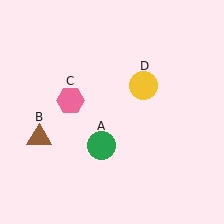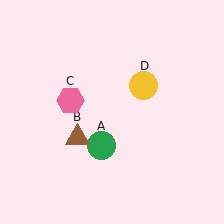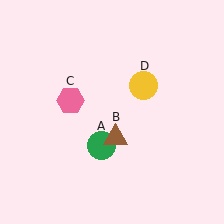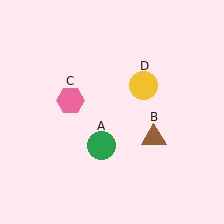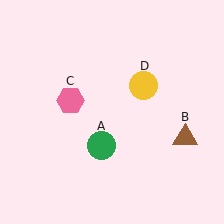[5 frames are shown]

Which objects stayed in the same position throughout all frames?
Green circle (object A) and pink hexagon (object C) and yellow circle (object D) remained stationary.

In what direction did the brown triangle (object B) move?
The brown triangle (object B) moved right.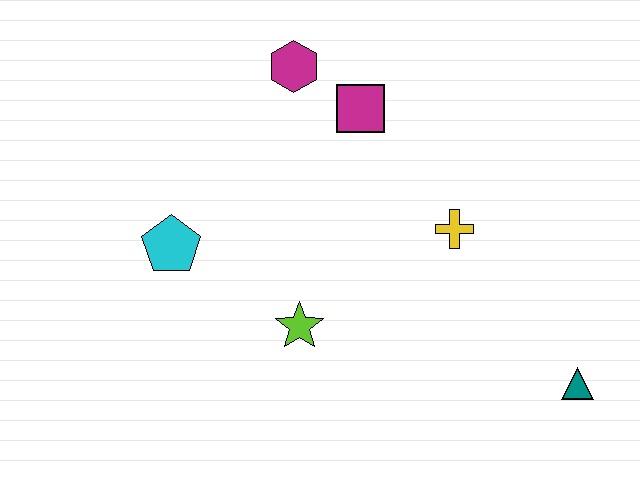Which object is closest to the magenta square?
The magenta hexagon is closest to the magenta square.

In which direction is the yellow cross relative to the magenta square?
The yellow cross is below the magenta square.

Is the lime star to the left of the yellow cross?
Yes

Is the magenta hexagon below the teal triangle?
No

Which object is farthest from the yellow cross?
The cyan pentagon is farthest from the yellow cross.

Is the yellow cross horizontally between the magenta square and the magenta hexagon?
No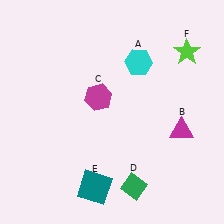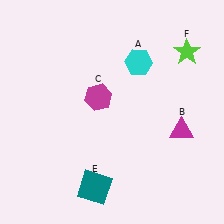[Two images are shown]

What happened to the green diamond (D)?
The green diamond (D) was removed in Image 2. It was in the bottom-right area of Image 1.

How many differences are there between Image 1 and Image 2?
There is 1 difference between the two images.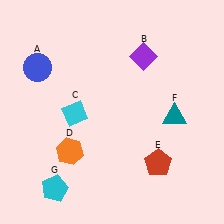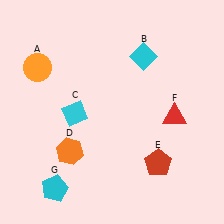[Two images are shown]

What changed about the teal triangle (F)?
In Image 1, F is teal. In Image 2, it changed to red.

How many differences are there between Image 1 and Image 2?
There are 3 differences between the two images.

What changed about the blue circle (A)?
In Image 1, A is blue. In Image 2, it changed to orange.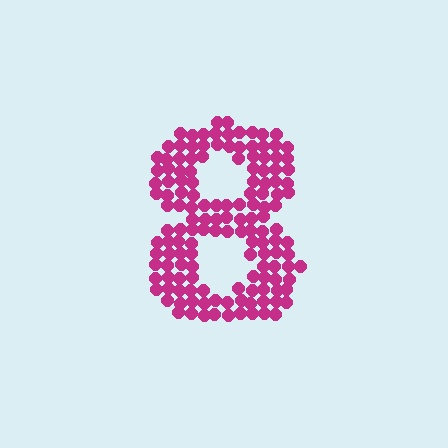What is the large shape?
The large shape is the digit 8.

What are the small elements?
The small elements are circles.